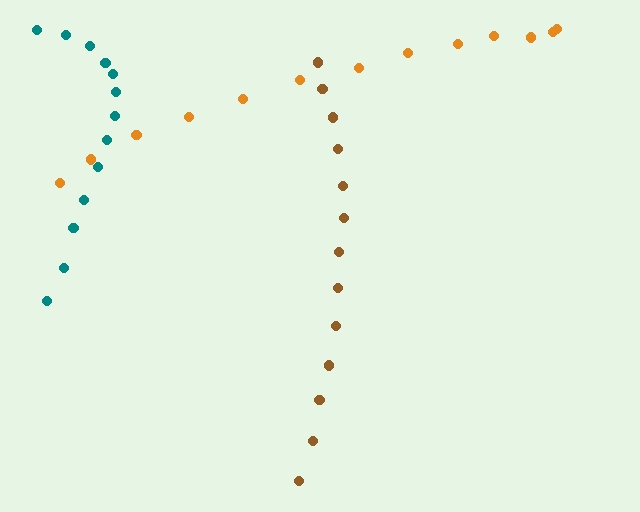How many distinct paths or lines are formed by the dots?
There are 3 distinct paths.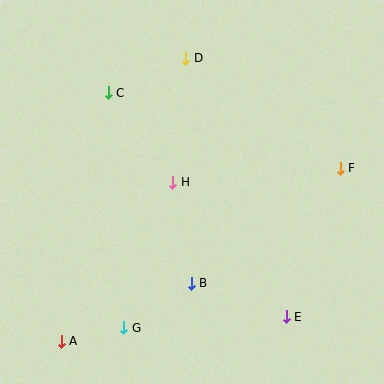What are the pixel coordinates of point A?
Point A is at (61, 341).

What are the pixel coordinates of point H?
Point H is at (173, 182).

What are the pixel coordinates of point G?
Point G is at (124, 328).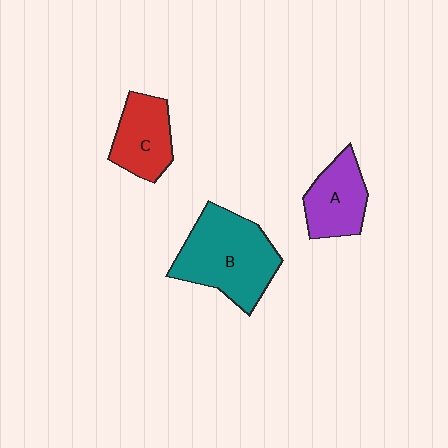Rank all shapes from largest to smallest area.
From largest to smallest: B (teal), C (red), A (purple).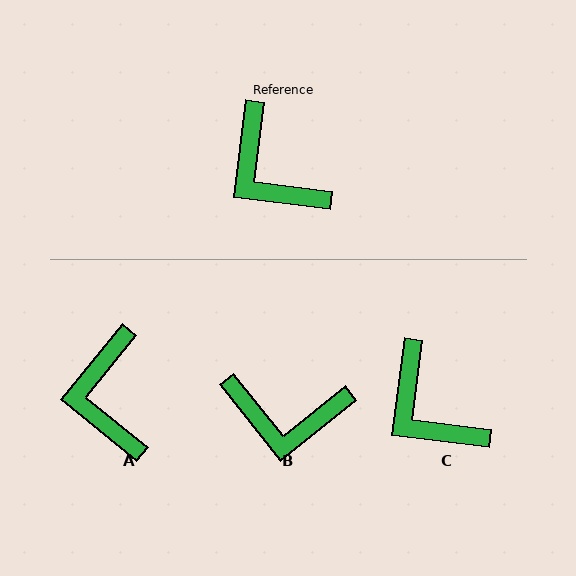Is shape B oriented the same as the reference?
No, it is off by about 46 degrees.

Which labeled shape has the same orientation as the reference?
C.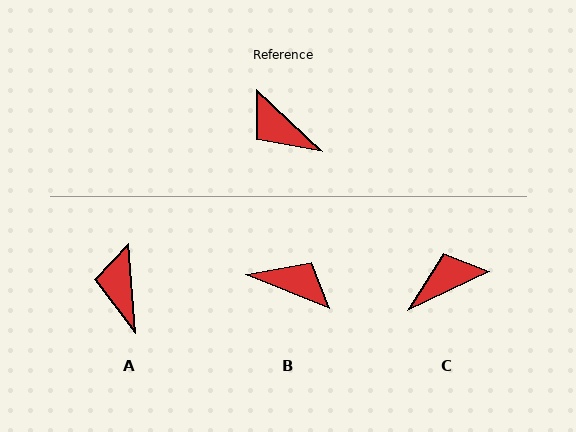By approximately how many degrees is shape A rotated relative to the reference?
Approximately 43 degrees clockwise.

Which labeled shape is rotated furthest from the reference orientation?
B, about 159 degrees away.